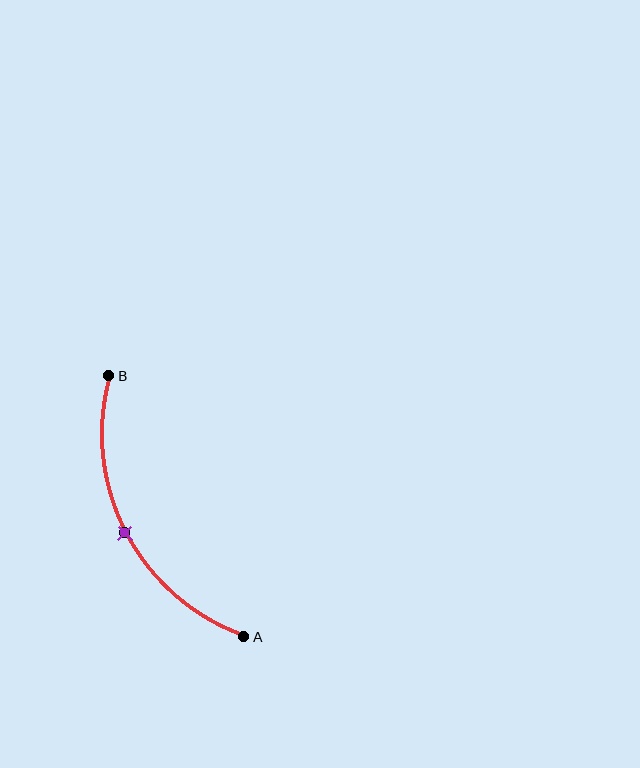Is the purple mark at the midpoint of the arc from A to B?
Yes. The purple mark lies on the arc at equal arc-length from both A and B — it is the arc midpoint.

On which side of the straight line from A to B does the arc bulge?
The arc bulges to the left of the straight line connecting A and B.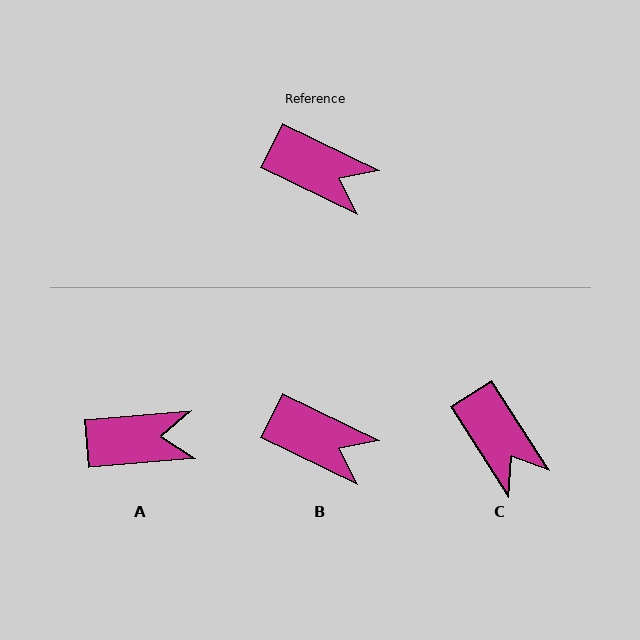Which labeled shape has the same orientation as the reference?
B.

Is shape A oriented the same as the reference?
No, it is off by about 31 degrees.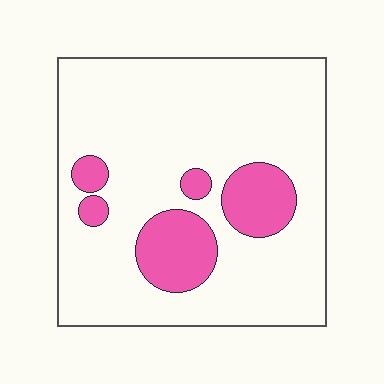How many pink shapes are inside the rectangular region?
5.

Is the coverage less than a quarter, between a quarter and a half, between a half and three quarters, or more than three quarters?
Less than a quarter.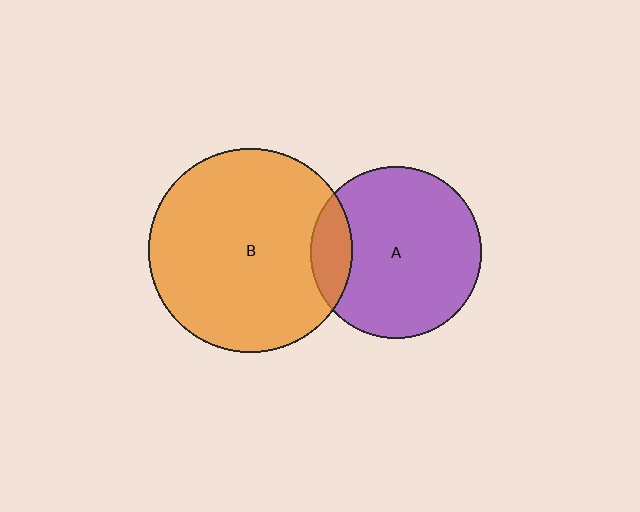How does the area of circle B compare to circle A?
Approximately 1.4 times.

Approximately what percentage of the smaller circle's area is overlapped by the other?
Approximately 15%.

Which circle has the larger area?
Circle B (orange).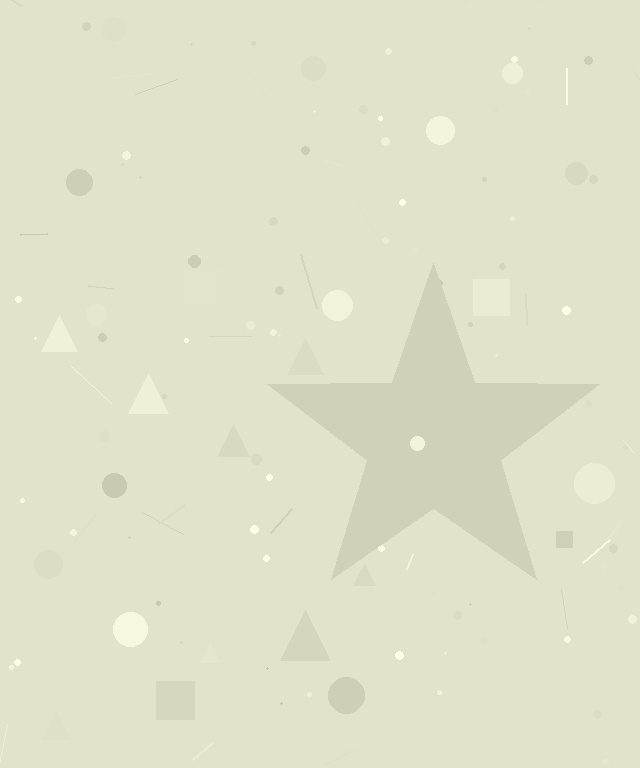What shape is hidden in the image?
A star is hidden in the image.